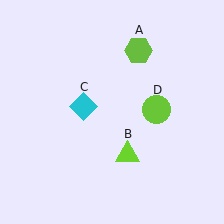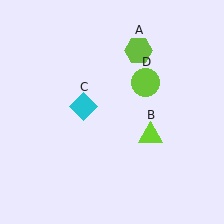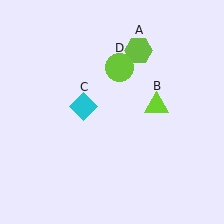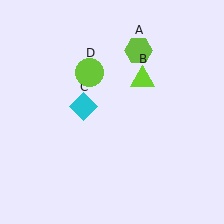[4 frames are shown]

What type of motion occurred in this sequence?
The lime triangle (object B), lime circle (object D) rotated counterclockwise around the center of the scene.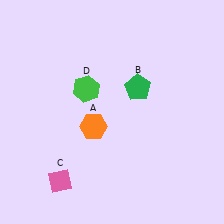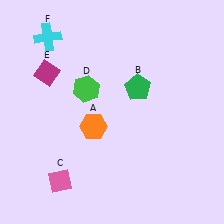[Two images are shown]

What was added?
A magenta diamond (E), a cyan cross (F) were added in Image 2.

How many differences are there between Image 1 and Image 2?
There are 2 differences between the two images.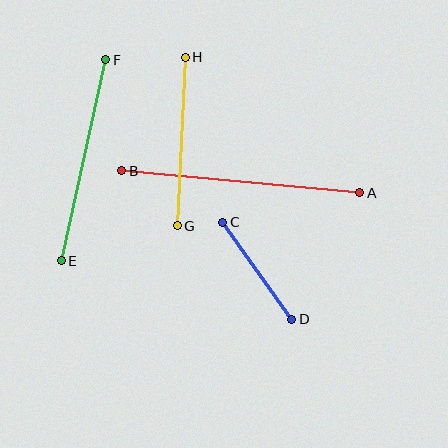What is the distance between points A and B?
The distance is approximately 239 pixels.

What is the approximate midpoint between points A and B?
The midpoint is at approximately (241, 182) pixels.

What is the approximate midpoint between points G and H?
The midpoint is at approximately (181, 141) pixels.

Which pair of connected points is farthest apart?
Points A and B are farthest apart.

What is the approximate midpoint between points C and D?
The midpoint is at approximately (257, 271) pixels.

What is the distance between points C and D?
The distance is approximately 119 pixels.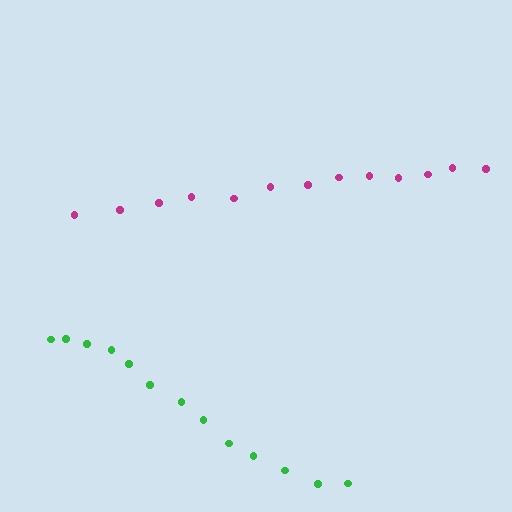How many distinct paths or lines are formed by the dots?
There are 2 distinct paths.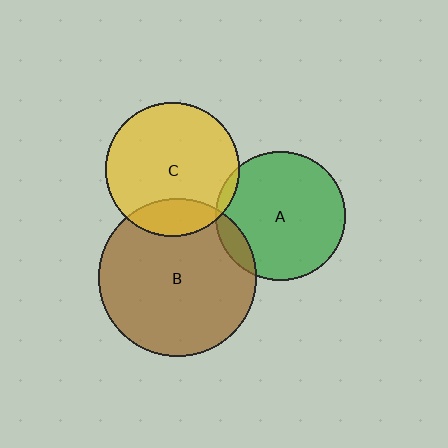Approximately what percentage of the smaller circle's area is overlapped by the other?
Approximately 5%.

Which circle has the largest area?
Circle B (brown).